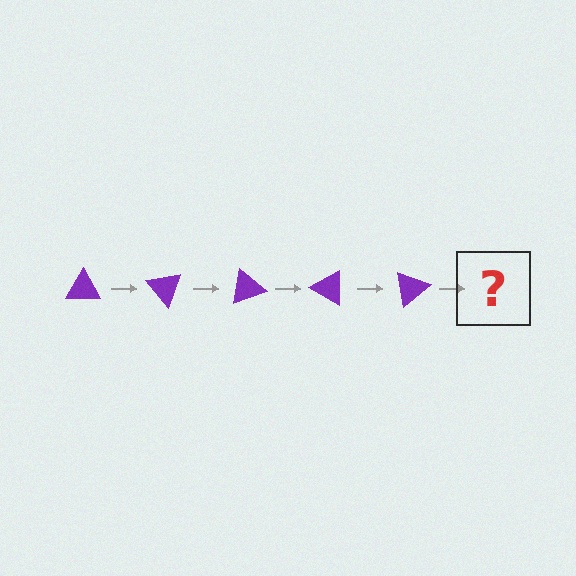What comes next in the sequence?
The next element should be a purple triangle rotated 250 degrees.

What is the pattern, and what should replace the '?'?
The pattern is that the triangle rotates 50 degrees each step. The '?' should be a purple triangle rotated 250 degrees.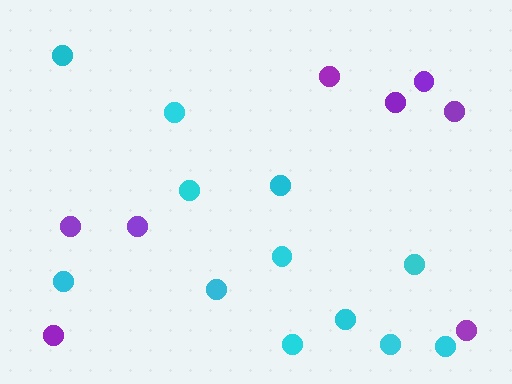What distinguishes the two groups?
There are 2 groups: one group of cyan circles (12) and one group of purple circles (8).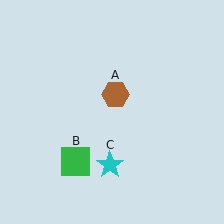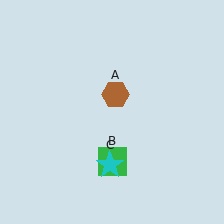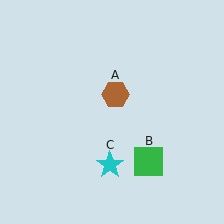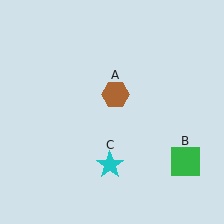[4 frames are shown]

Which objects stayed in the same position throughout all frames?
Brown hexagon (object A) and cyan star (object C) remained stationary.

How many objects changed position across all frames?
1 object changed position: green square (object B).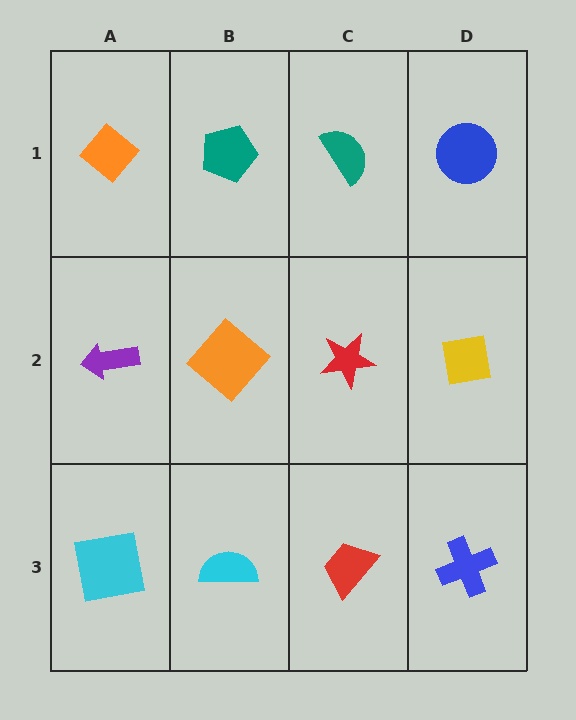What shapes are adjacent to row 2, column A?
An orange diamond (row 1, column A), a cyan square (row 3, column A), an orange diamond (row 2, column B).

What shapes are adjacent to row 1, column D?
A yellow square (row 2, column D), a teal semicircle (row 1, column C).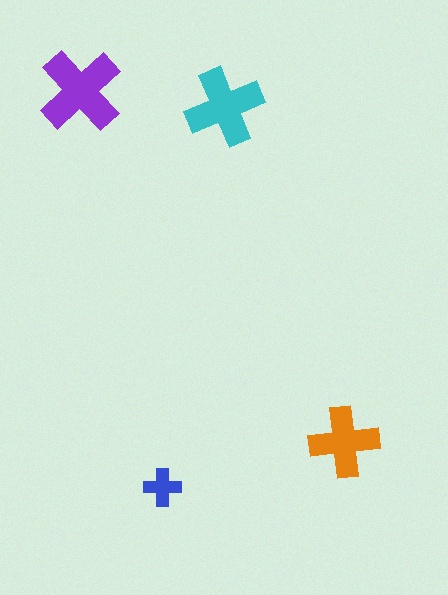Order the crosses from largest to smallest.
the purple one, the cyan one, the orange one, the blue one.